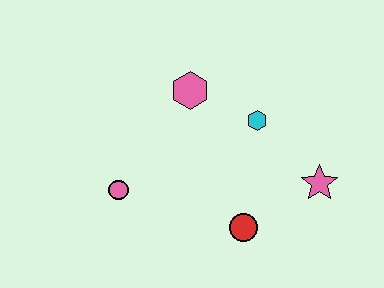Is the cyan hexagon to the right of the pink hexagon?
Yes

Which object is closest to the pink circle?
The pink hexagon is closest to the pink circle.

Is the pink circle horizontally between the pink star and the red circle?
No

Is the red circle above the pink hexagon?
No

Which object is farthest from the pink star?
The pink circle is farthest from the pink star.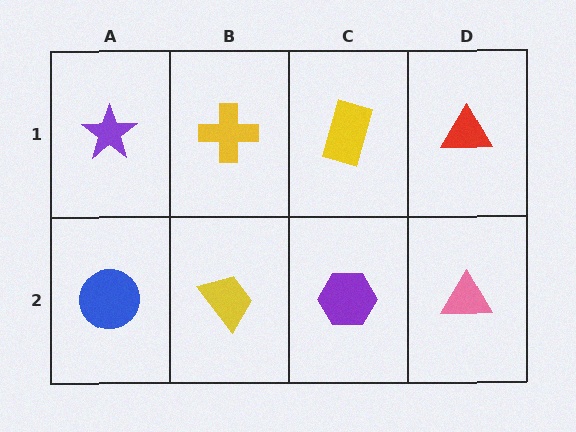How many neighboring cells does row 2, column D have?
2.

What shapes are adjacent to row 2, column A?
A purple star (row 1, column A), a yellow trapezoid (row 2, column B).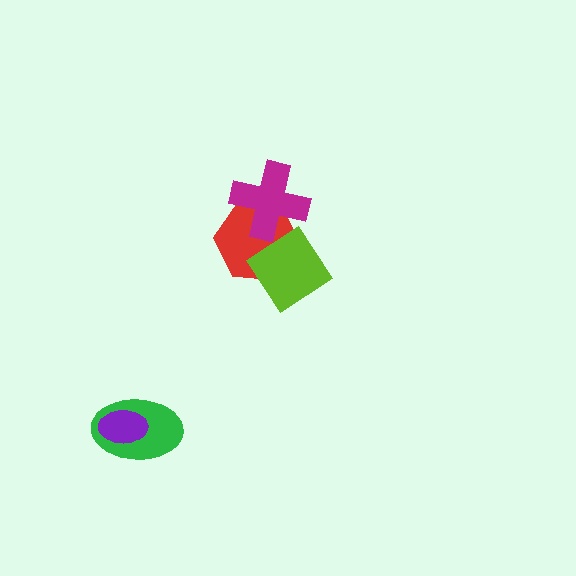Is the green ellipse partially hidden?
Yes, it is partially covered by another shape.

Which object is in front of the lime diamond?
The magenta cross is in front of the lime diamond.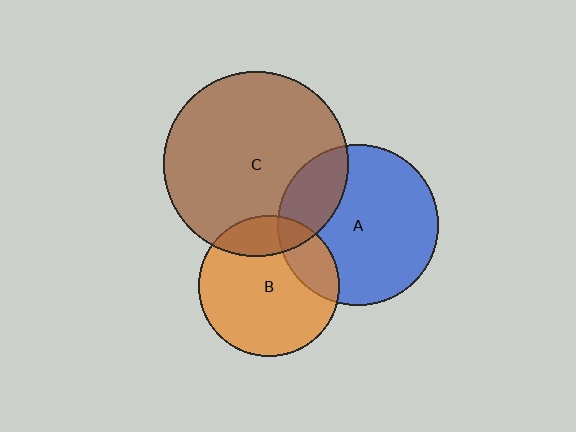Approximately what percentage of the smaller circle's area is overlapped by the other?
Approximately 25%.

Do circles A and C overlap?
Yes.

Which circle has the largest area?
Circle C (brown).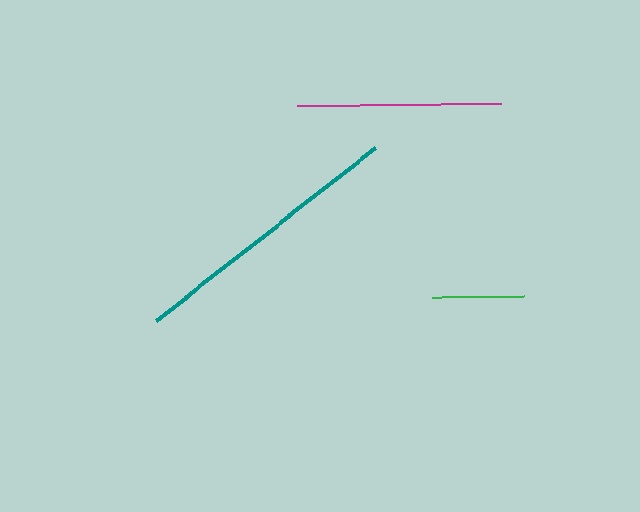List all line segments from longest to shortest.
From longest to shortest: teal, magenta, green.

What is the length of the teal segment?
The teal segment is approximately 279 pixels long.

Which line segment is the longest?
The teal line is the longest at approximately 279 pixels.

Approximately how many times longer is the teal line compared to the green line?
The teal line is approximately 3.1 times the length of the green line.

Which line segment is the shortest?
The green line is the shortest at approximately 91 pixels.